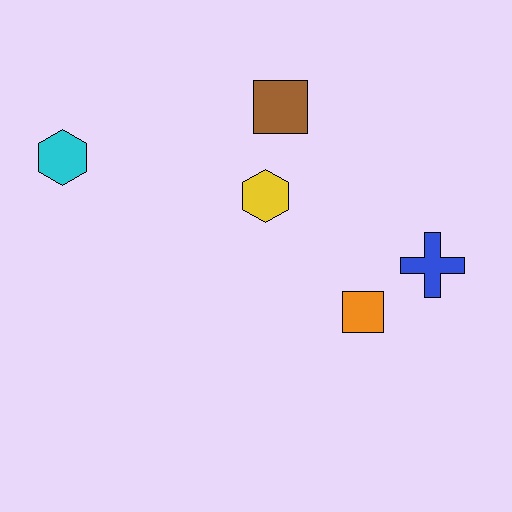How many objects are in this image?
There are 5 objects.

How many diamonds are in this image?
There are no diamonds.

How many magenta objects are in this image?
There are no magenta objects.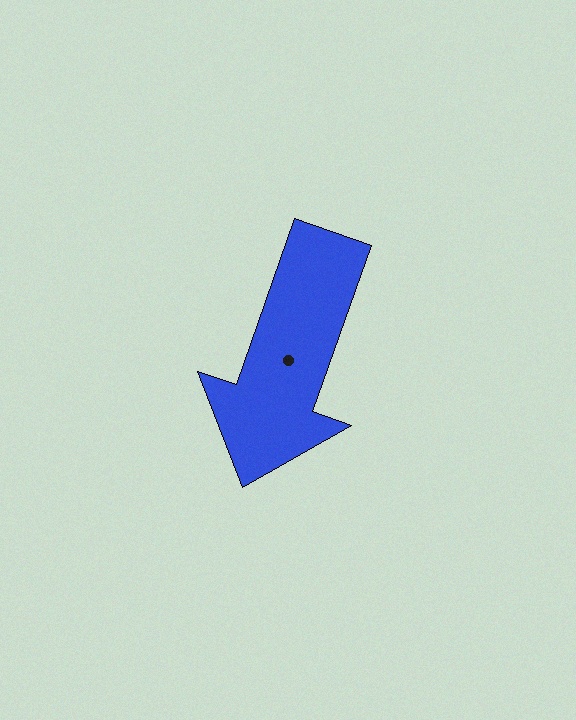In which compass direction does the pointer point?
South.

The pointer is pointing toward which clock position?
Roughly 7 o'clock.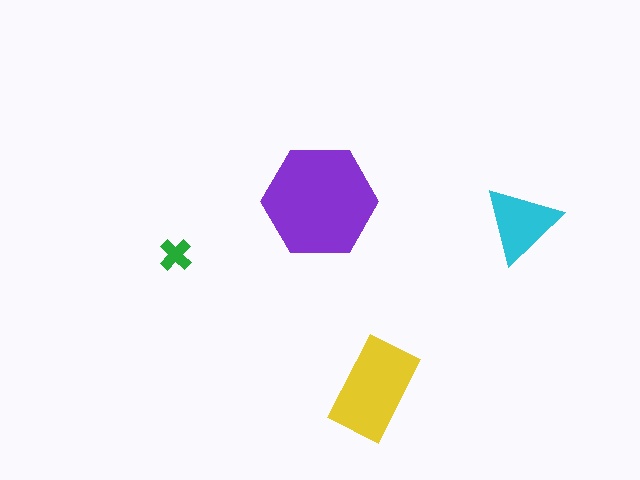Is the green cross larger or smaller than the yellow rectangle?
Smaller.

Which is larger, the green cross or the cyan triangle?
The cyan triangle.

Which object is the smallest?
The green cross.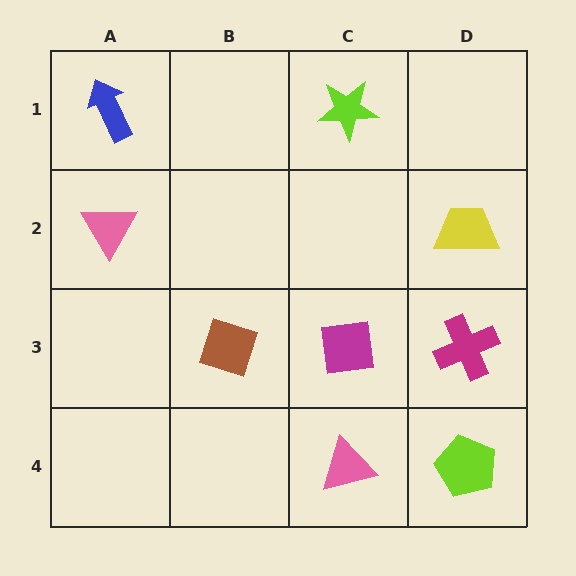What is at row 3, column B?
A brown diamond.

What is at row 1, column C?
A lime star.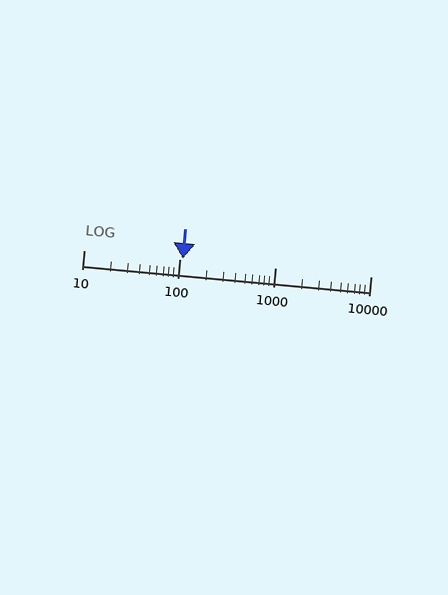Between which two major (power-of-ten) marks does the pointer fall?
The pointer is between 100 and 1000.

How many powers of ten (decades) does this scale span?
The scale spans 3 decades, from 10 to 10000.